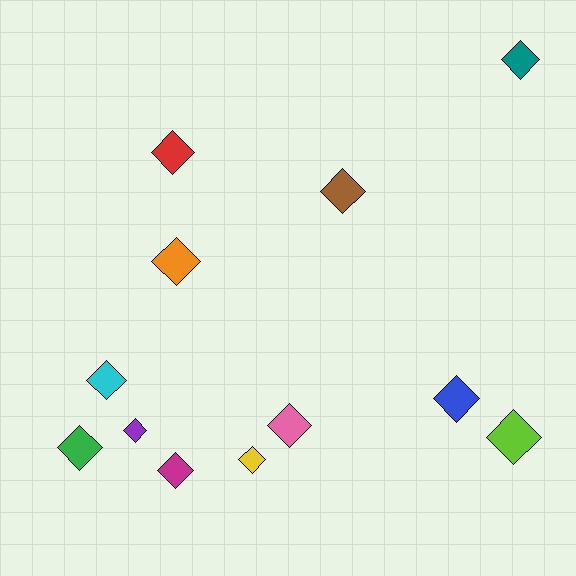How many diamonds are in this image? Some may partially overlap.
There are 12 diamonds.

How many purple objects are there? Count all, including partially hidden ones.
There is 1 purple object.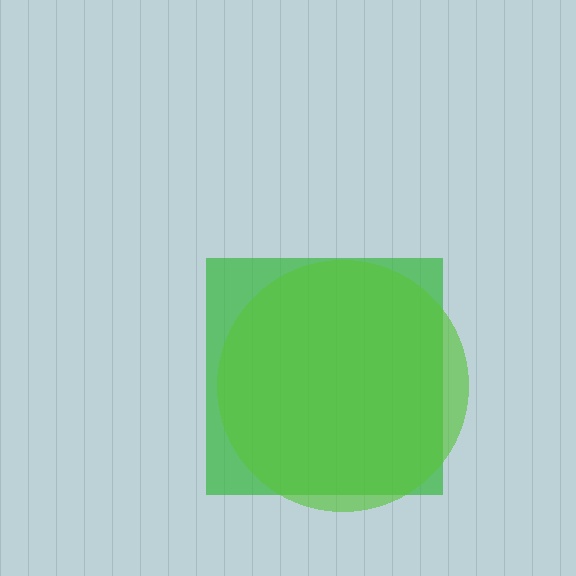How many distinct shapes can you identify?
There are 2 distinct shapes: a green square, a lime circle.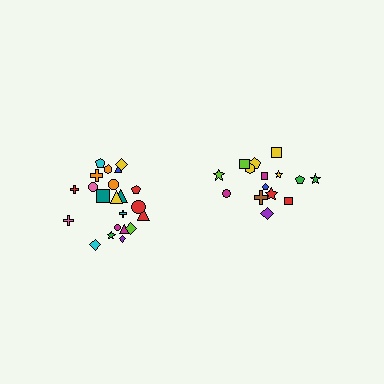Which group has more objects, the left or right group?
The left group.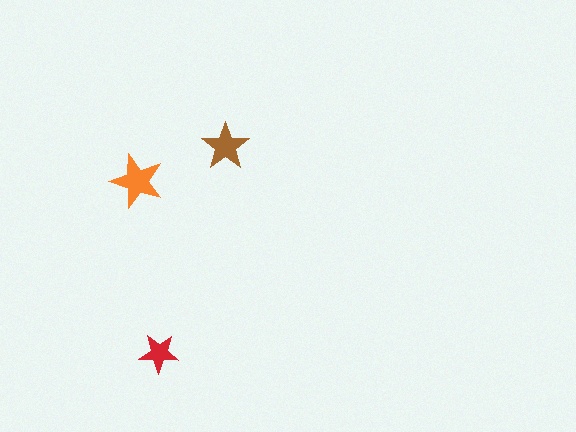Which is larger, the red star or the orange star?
The orange one.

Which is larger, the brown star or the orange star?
The orange one.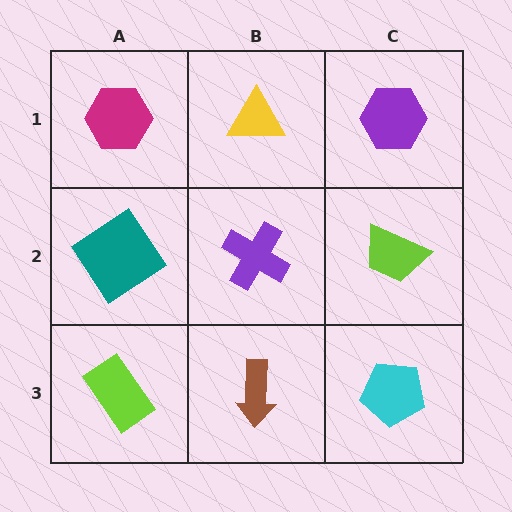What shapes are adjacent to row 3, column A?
A teal diamond (row 2, column A), a brown arrow (row 3, column B).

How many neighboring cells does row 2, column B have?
4.